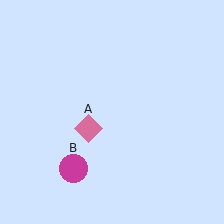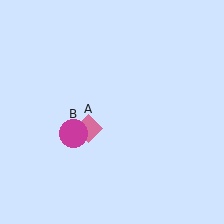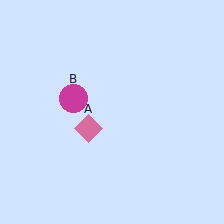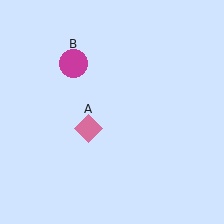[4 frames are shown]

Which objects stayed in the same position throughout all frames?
Pink diamond (object A) remained stationary.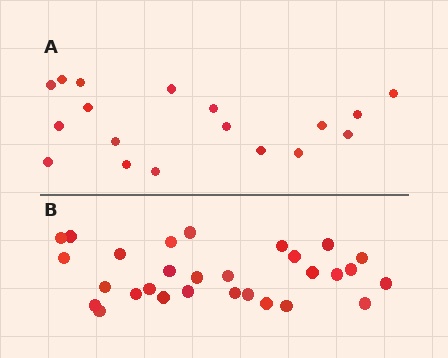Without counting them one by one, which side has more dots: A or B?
Region B (the bottom region) has more dots.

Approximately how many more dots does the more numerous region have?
Region B has roughly 12 or so more dots than region A.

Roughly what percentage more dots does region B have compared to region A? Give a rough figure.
About 60% more.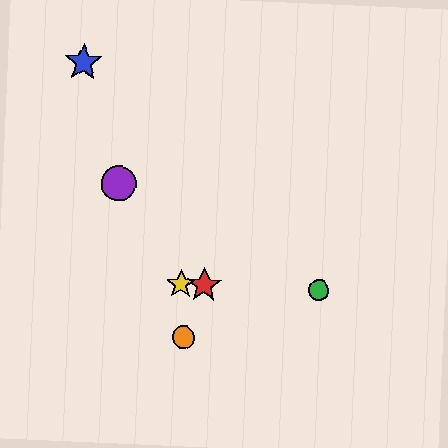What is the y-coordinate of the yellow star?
The yellow star is at y≈284.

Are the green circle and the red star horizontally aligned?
Yes, both are at y≈290.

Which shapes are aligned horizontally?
The red star, the green circle, the yellow star are aligned horizontally.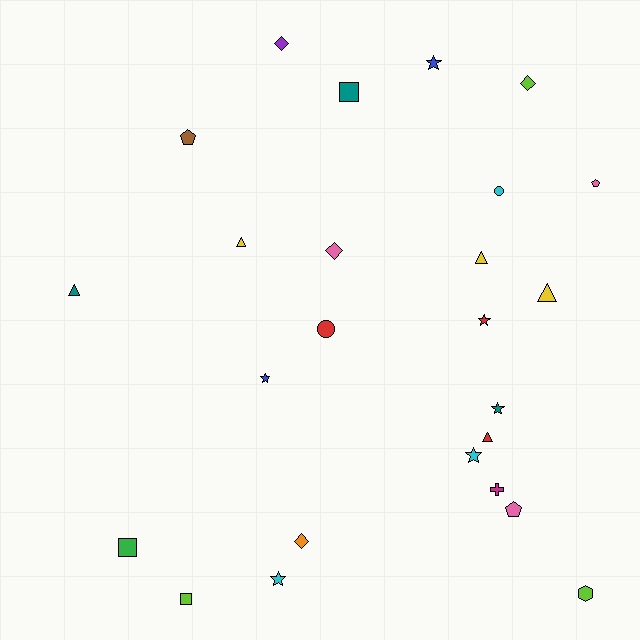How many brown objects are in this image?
There is 1 brown object.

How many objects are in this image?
There are 25 objects.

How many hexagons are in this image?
There is 1 hexagon.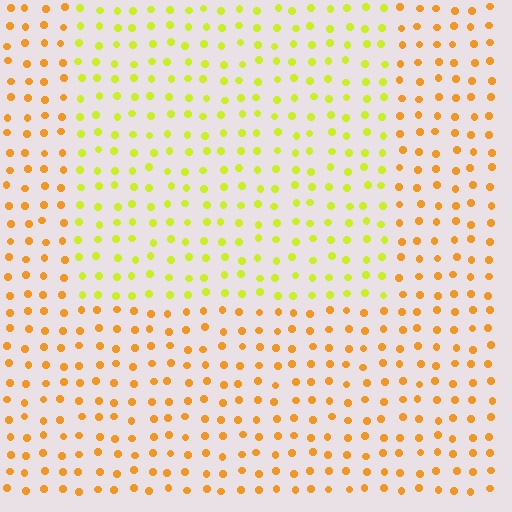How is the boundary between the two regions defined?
The boundary is defined purely by a slight shift in hue (about 38 degrees). Spacing, size, and orientation are identical on both sides.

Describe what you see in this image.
The image is filled with small orange elements in a uniform arrangement. A rectangle-shaped region is visible where the elements are tinted to a slightly different hue, forming a subtle color boundary.